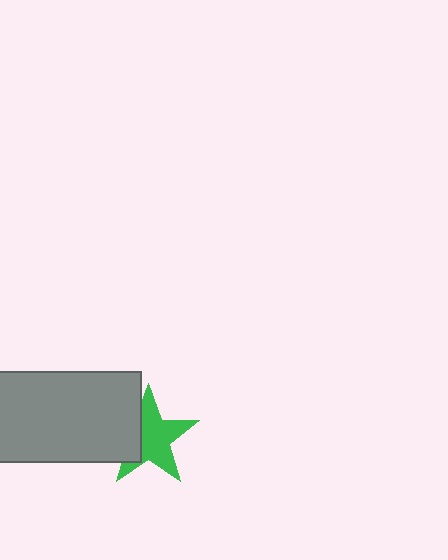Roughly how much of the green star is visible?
Most of it is visible (roughly 69%).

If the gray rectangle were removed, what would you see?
You would see the complete green star.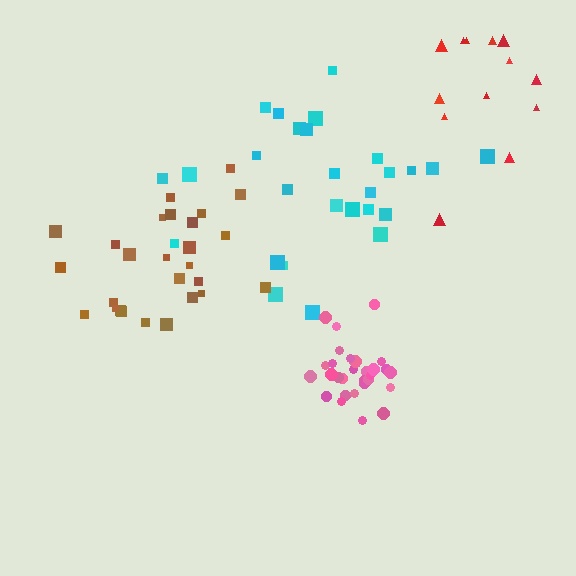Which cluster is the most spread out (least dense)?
Red.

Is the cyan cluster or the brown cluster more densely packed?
Brown.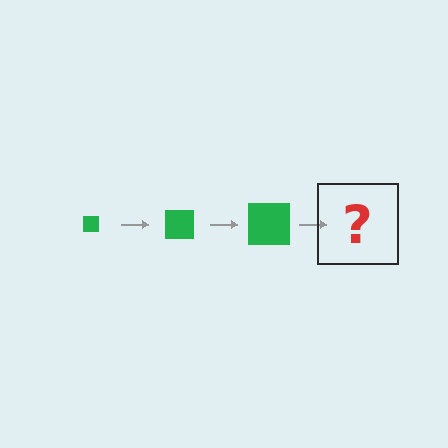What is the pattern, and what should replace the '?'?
The pattern is that the square gets progressively larger each step. The '?' should be a green square, larger than the previous one.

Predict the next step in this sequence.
The next step is a green square, larger than the previous one.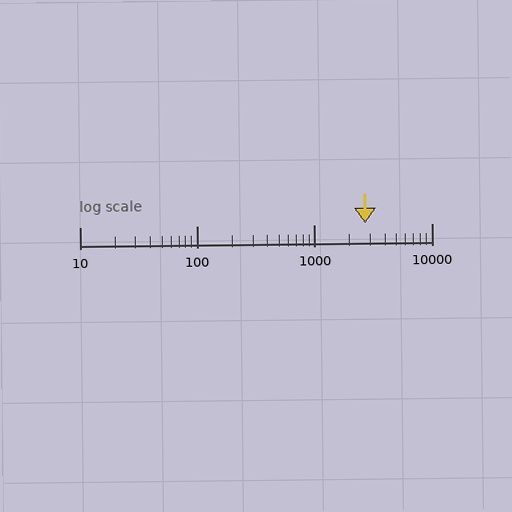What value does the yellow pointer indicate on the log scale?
The pointer indicates approximately 2700.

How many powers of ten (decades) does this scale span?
The scale spans 3 decades, from 10 to 10000.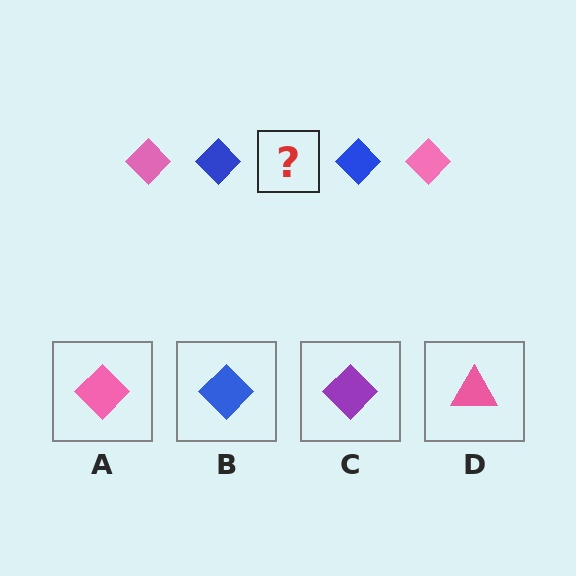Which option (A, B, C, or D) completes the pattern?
A.